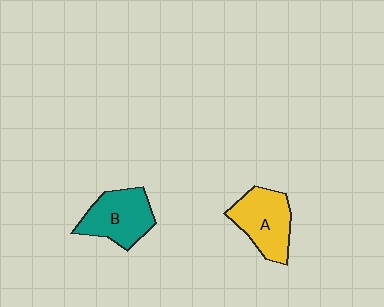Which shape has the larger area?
Shape B (teal).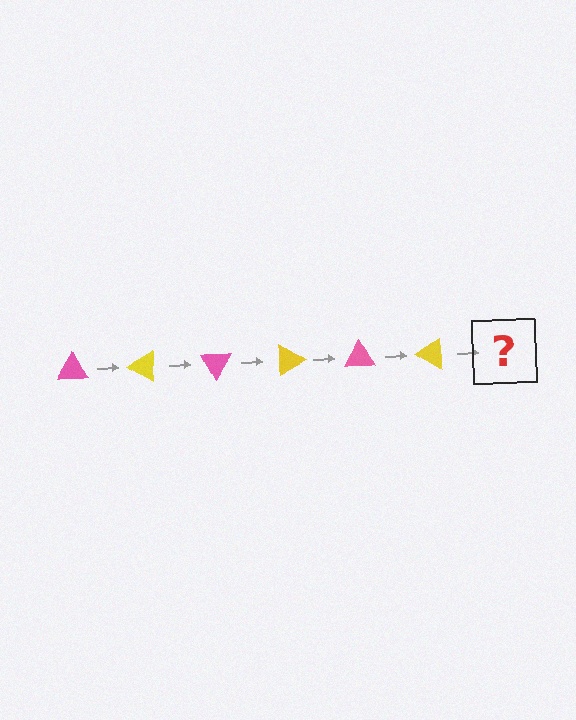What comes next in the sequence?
The next element should be a pink triangle, rotated 180 degrees from the start.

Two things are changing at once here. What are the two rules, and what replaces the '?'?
The two rules are that it rotates 30 degrees each step and the color cycles through pink and yellow. The '?' should be a pink triangle, rotated 180 degrees from the start.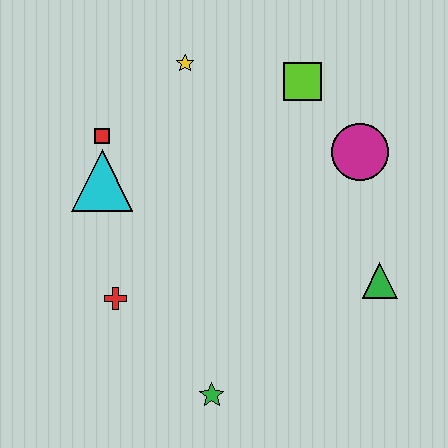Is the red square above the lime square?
No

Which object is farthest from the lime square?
The green star is farthest from the lime square.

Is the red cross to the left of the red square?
No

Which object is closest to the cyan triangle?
The red square is closest to the cyan triangle.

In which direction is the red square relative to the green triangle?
The red square is to the left of the green triangle.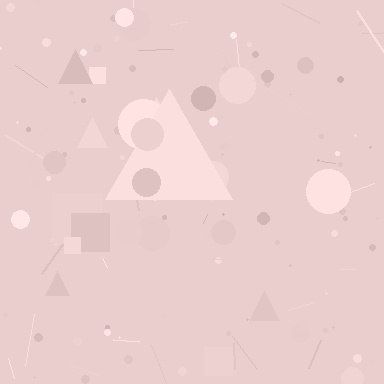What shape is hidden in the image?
A triangle is hidden in the image.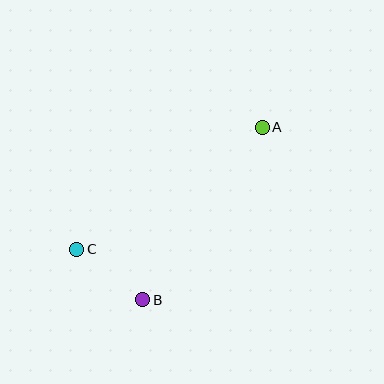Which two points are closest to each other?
Points B and C are closest to each other.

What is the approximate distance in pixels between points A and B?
The distance between A and B is approximately 210 pixels.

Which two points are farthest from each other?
Points A and C are farthest from each other.